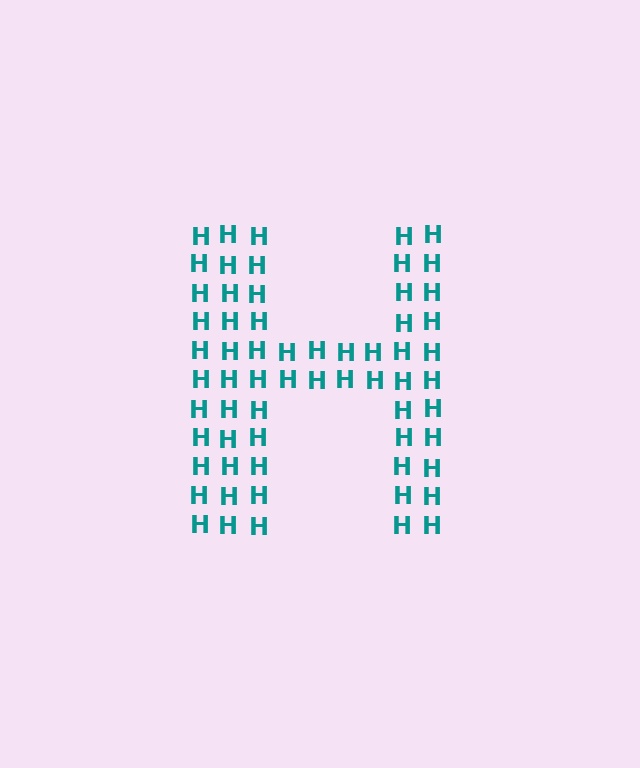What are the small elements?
The small elements are letter H's.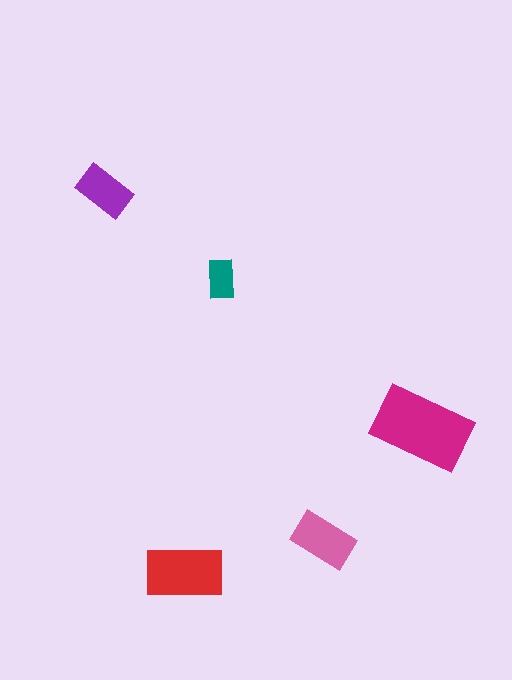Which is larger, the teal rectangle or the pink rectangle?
The pink one.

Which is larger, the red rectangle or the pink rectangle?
The red one.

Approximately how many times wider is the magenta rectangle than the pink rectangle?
About 1.5 times wider.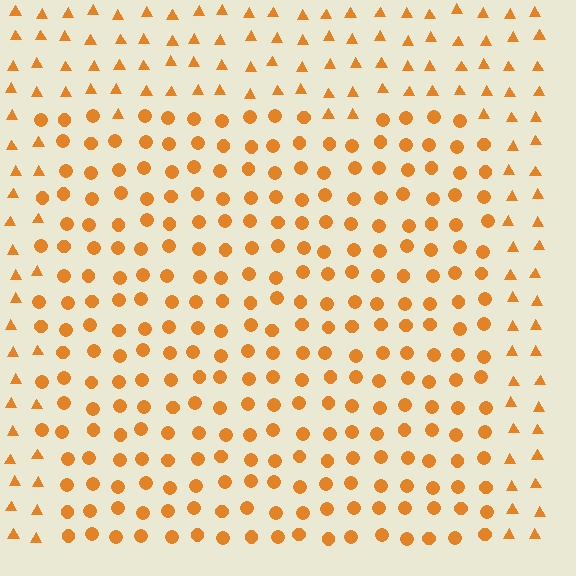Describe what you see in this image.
The image is filled with small orange elements arranged in a uniform grid. A rectangle-shaped region contains circles, while the surrounding area contains triangles. The boundary is defined purely by the change in element shape.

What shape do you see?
I see a rectangle.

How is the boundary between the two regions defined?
The boundary is defined by a change in element shape: circles inside vs. triangles outside. All elements share the same color and spacing.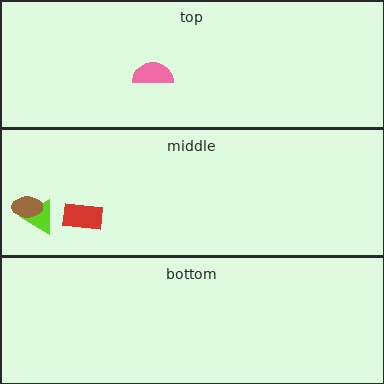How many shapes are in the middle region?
3.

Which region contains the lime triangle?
The middle region.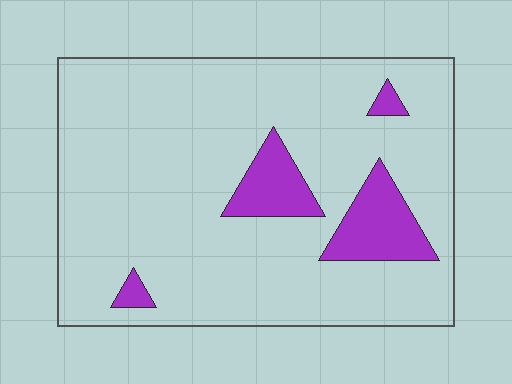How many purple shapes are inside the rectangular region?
4.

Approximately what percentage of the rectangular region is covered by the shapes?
Approximately 10%.